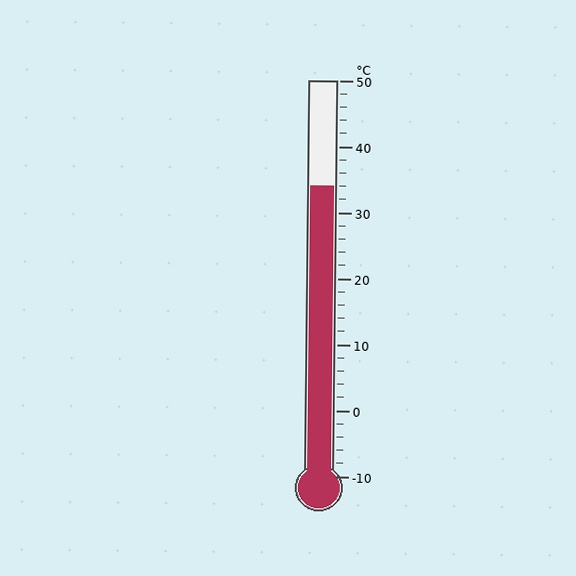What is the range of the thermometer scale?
The thermometer scale ranges from -10°C to 50°C.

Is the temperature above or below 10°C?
The temperature is above 10°C.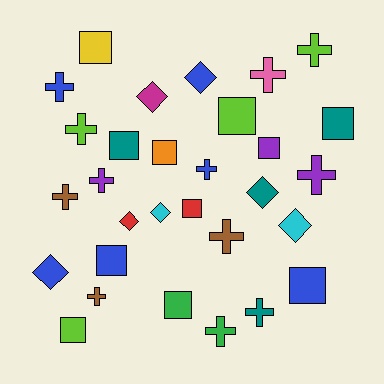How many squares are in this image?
There are 11 squares.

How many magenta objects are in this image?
There is 1 magenta object.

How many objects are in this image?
There are 30 objects.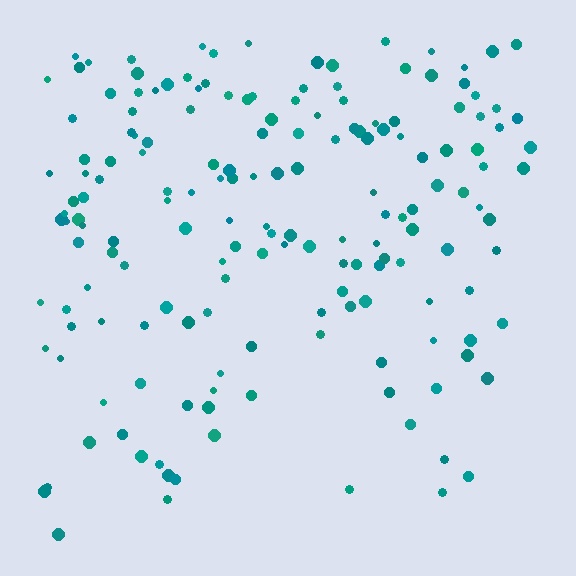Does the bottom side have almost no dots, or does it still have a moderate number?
Still a moderate number, just noticeably fewer than the top.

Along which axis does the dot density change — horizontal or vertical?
Vertical.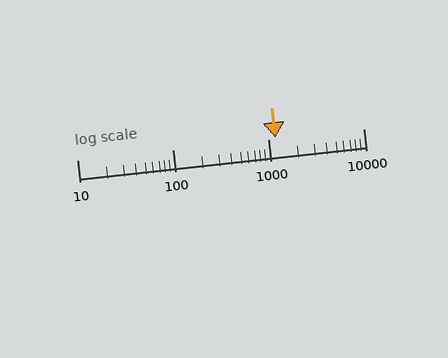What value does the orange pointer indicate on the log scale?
The pointer indicates approximately 1200.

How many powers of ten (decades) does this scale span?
The scale spans 3 decades, from 10 to 10000.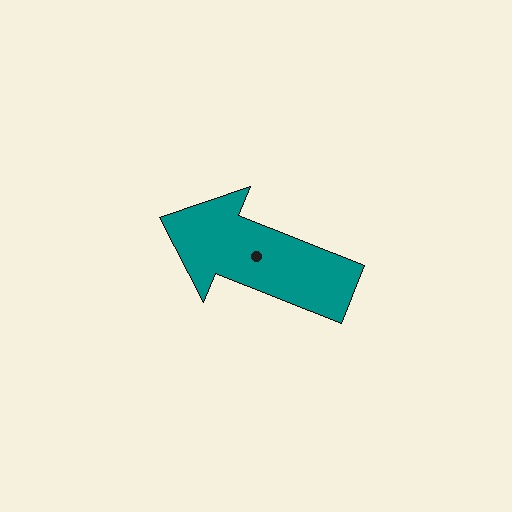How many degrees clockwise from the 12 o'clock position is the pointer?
Approximately 292 degrees.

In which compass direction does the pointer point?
West.